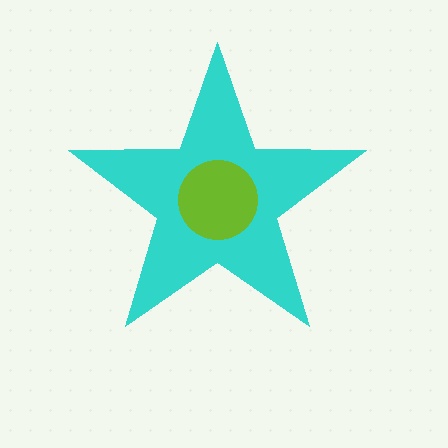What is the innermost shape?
The lime circle.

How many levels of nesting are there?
2.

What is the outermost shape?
The cyan star.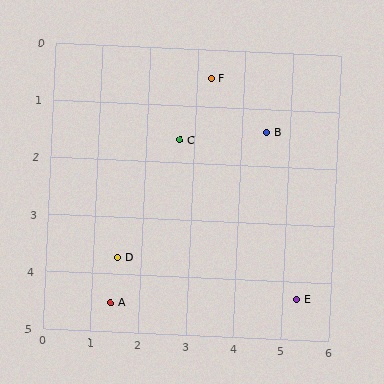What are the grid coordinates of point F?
Point F is at approximately (3.3, 0.5).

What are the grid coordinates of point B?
Point B is at approximately (4.5, 1.4).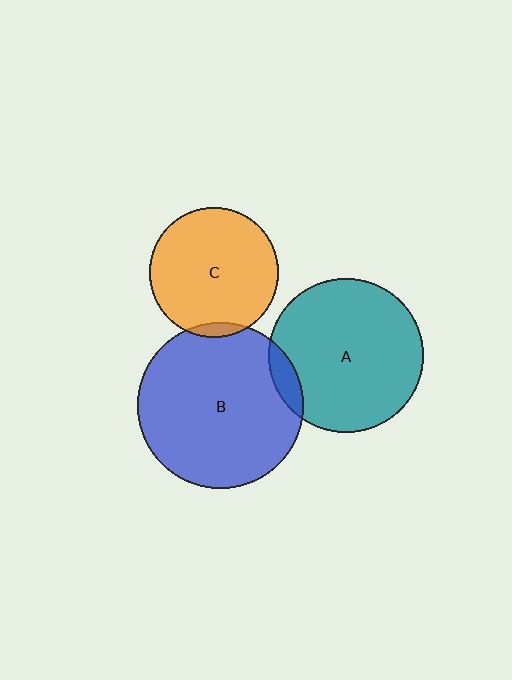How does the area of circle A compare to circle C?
Approximately 1.4 times.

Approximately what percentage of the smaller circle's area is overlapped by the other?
Approximately 5%.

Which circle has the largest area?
Circle B (blue).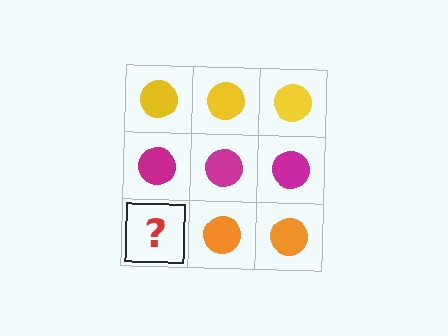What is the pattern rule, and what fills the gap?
The rule is that each row has a consistent color. The gap should be filled with an orange circle.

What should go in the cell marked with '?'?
The missing cell should contain an orange circle.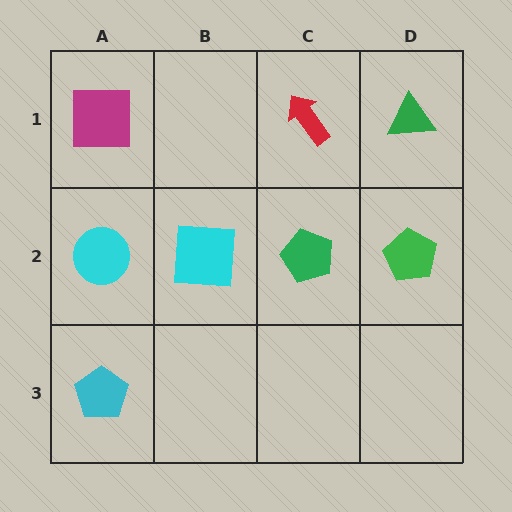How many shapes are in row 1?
3 shapes.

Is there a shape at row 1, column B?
No, that cell is empty.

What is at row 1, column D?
A green triangle.